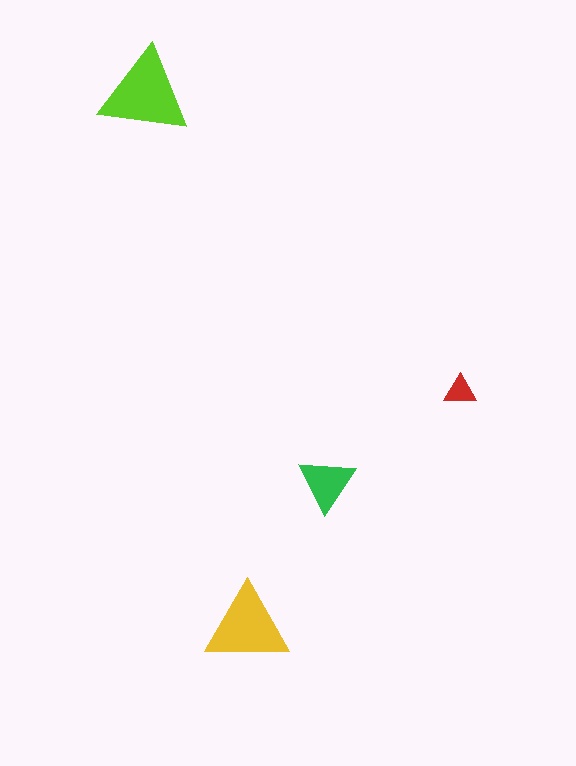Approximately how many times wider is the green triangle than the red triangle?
About 2 times wider.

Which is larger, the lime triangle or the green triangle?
The lime one.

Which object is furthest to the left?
The lime triangle is leftmost.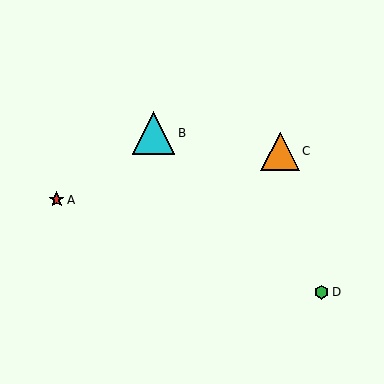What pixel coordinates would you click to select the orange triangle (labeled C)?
Click at (280, 151) to select the orange triangle C.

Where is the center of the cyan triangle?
The center of the cyan triangle is at (154, 133).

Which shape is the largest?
The cyan triangle (labeled B) is the largest.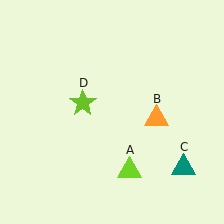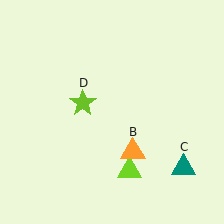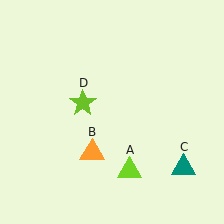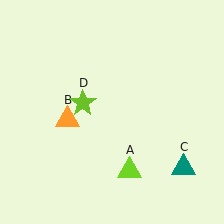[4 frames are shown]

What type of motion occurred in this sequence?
The orange triangle (object B) rotated clockwise around the center of the scene.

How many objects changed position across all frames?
1 object changed position: orange triangle (object B).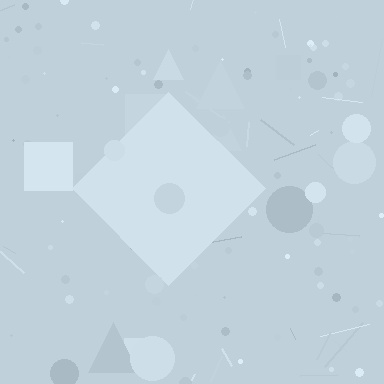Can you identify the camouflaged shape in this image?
The camouflaged shape is a diamond.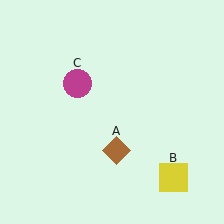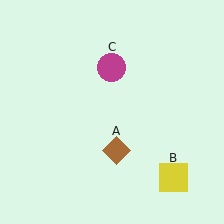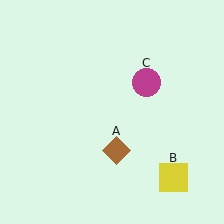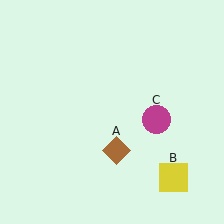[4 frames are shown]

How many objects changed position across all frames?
1 object changed position: magenta circle (object C).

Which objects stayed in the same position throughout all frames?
Brown diamond (object A) and yellow square (object B) remained stationary.